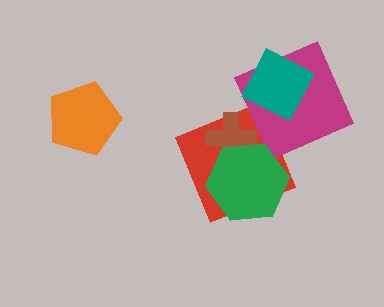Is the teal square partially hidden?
No, no other shape covers it.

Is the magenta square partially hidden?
Yes, it is partially covered by another shape.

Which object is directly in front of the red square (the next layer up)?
The brown cross is directly in front of the red square.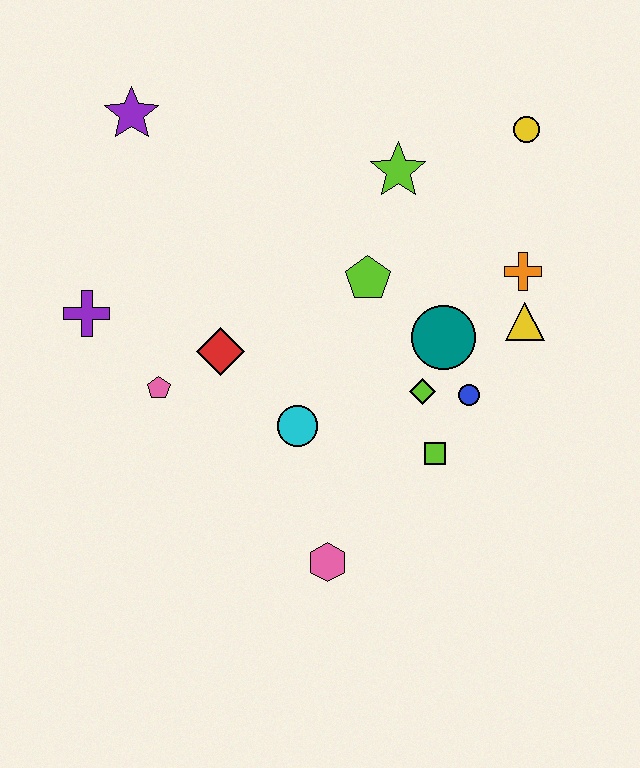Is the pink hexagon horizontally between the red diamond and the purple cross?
No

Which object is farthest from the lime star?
The pink hexagon is farthest from the lime star.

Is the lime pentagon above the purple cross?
Yes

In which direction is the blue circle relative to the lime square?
The blue circle is above the lime square.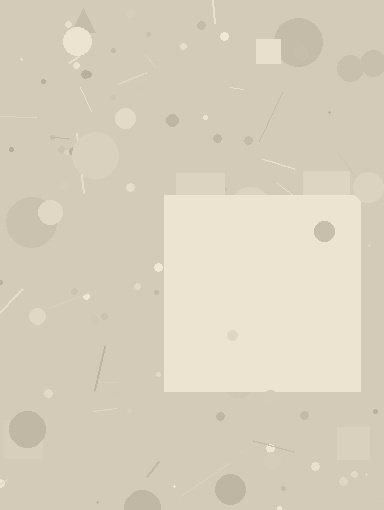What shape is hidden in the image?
A square is hidden in the image.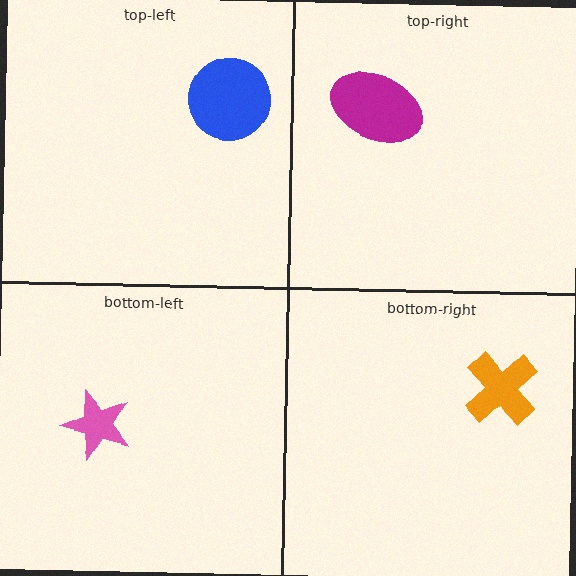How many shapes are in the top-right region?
1.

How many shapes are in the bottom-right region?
1.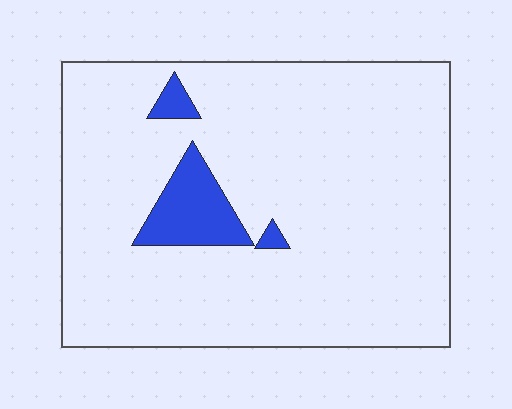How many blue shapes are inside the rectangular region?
3.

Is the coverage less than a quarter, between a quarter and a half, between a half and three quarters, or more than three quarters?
Less than a quarter.